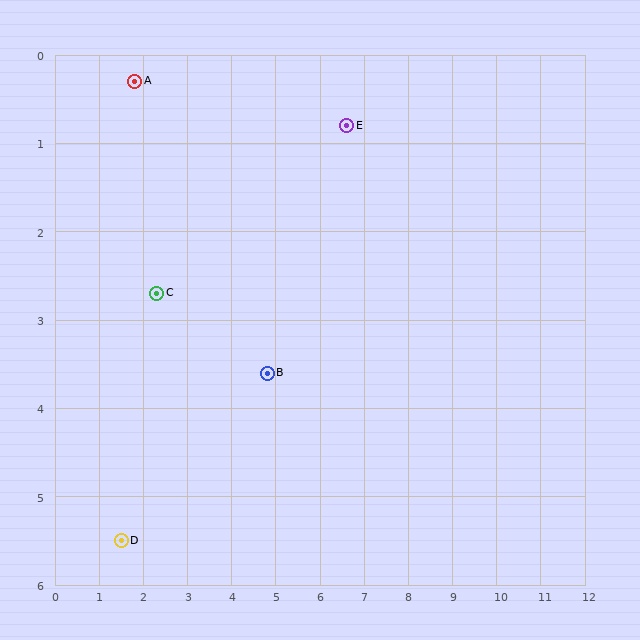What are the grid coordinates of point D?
Point D is at approximately (1.5, 5.5).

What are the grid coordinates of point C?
Point C is at approximately (2.3, 2.7).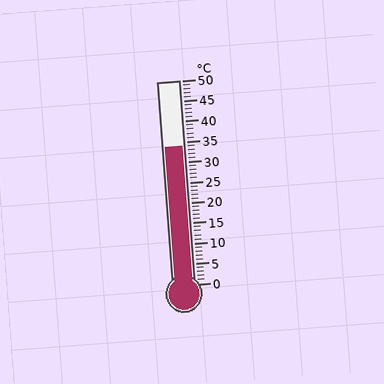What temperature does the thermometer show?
The thermometer shows approximately 34°C.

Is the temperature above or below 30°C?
The temperature is above 30°C.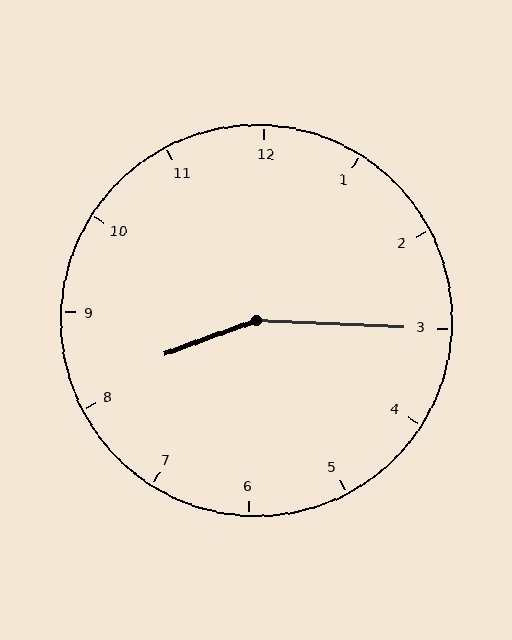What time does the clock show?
8:15.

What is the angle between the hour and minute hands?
Approximately 158 degrees.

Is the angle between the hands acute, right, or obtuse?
It is obtuse.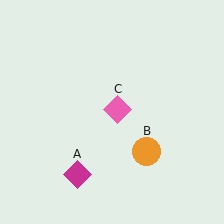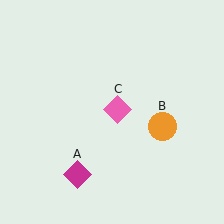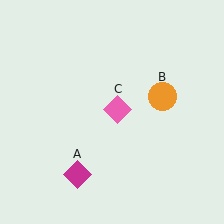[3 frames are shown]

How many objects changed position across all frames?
1 object changed position: orange circle (object B).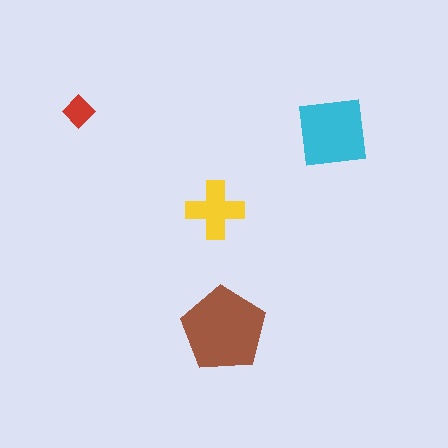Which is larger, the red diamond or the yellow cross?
The yellow cross.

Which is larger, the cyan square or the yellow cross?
The cyan square.